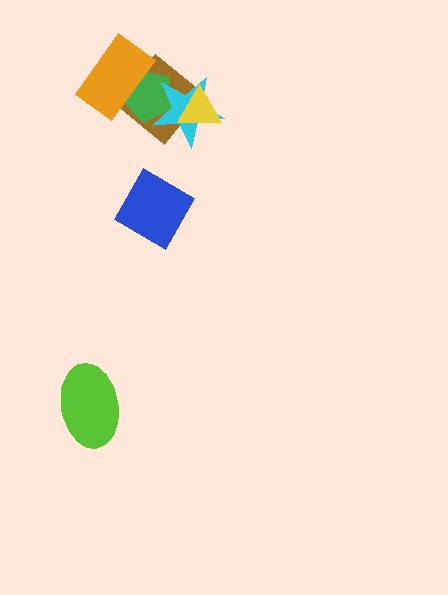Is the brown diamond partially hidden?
Yes, it is partially covered by another shape.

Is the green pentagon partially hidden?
Yes, it is partially covered by another shape.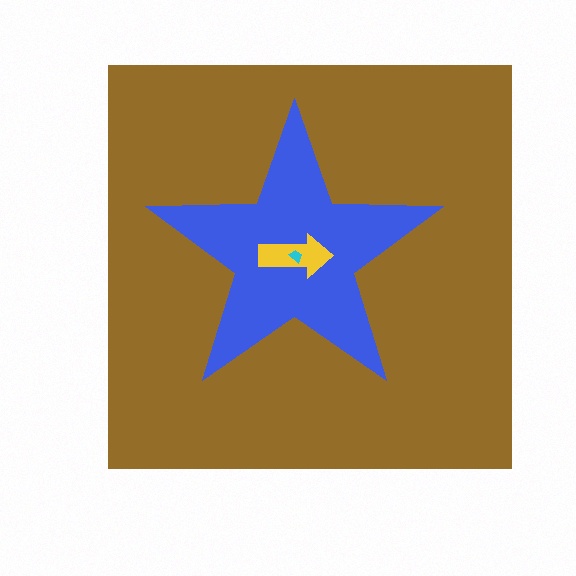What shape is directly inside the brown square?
The blue star.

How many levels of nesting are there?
4.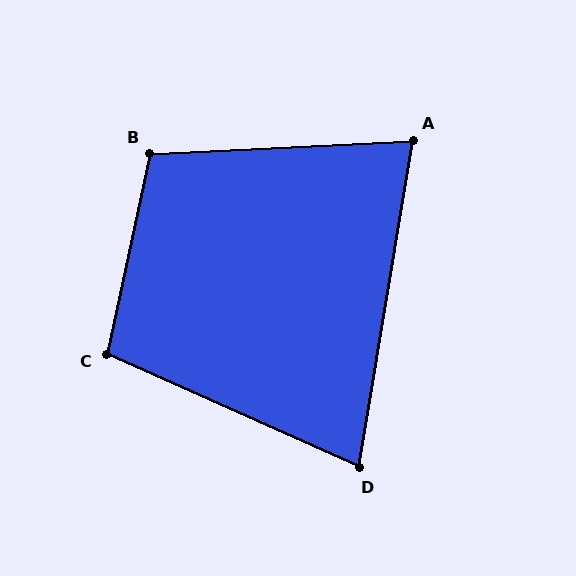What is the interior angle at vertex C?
Approximately 102 degrees (obtuse).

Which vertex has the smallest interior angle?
D, at approximately 75 degrees.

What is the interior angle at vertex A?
Approximately 78 degrees (acute).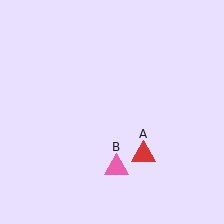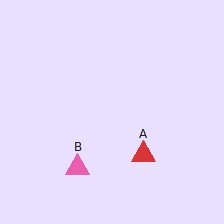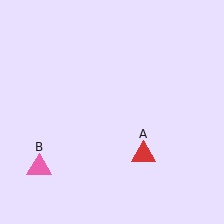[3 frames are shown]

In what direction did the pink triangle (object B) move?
The pink triangle (object B) moved left.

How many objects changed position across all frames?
1 object changed position: pink triangle (object B).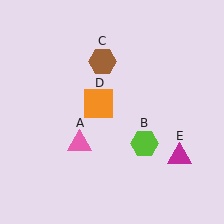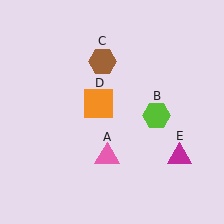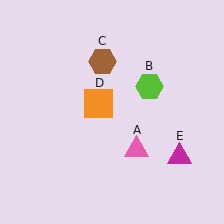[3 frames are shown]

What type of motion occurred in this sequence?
The pink triangle (object A), lime hexagon (object B) rotated counterclockwise around the center of the scene.